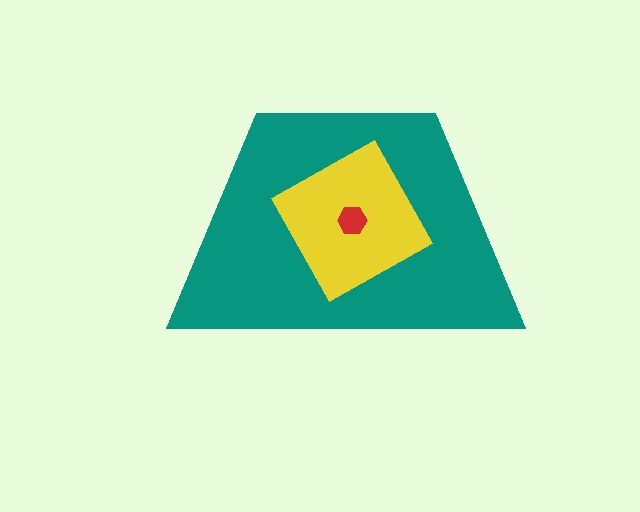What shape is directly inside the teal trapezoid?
The yellow square.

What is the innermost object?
The red hexagon.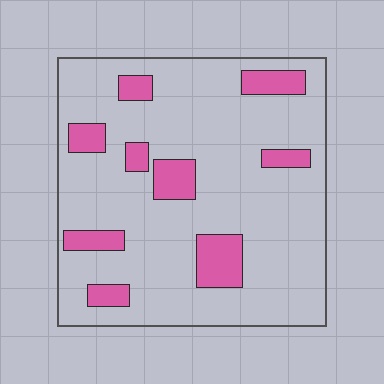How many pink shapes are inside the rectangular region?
9.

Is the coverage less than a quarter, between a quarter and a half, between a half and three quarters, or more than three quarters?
Less than a quarter.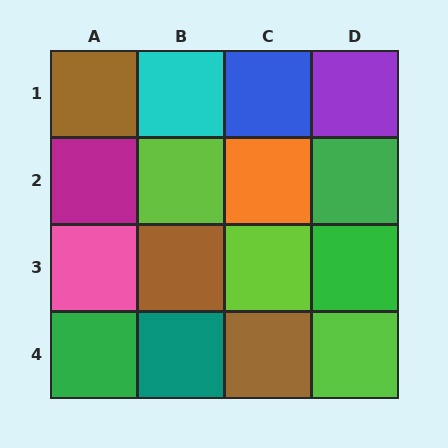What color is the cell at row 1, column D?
Purple.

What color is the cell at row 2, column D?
Green.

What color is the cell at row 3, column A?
Pink.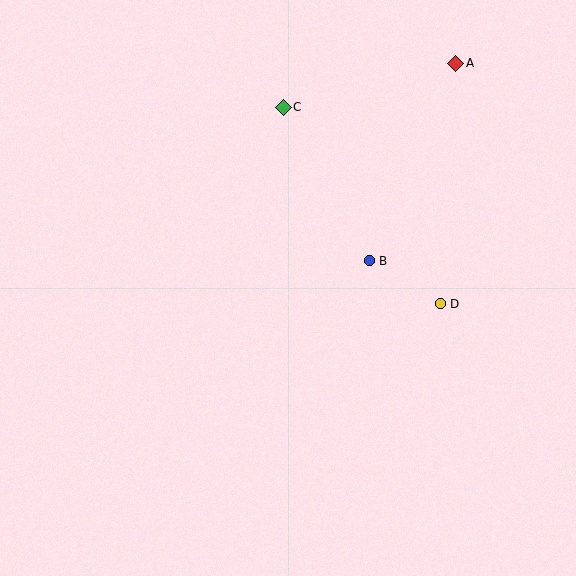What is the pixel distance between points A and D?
The distance between A and D is 241 pixels.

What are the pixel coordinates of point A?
Point A is at (456, 63).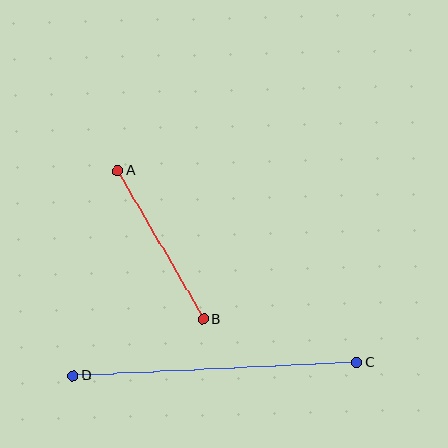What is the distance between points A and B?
The distance is approximately 172 pixels.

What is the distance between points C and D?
The distance is approximately 284 pixels.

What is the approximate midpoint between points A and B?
The midpoint is at approximately (161, 245) pixels.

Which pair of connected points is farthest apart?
Points C and D are farthest apart.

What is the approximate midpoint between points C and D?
The midpoint is at approximately (215, 369) pixels.